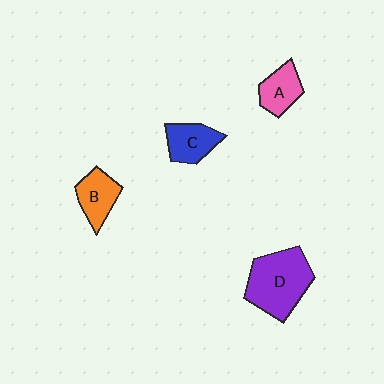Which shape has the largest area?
Shape D (purple).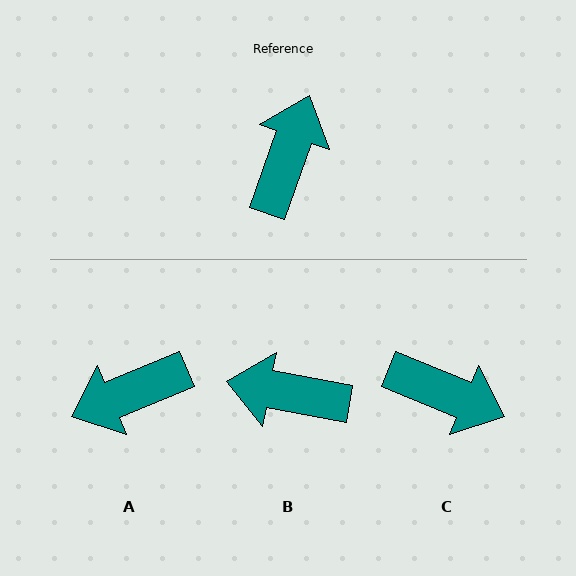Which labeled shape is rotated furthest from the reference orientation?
A, about 132 degrees away.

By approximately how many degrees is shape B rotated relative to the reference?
Approximately 99 degrees counter-clockwise.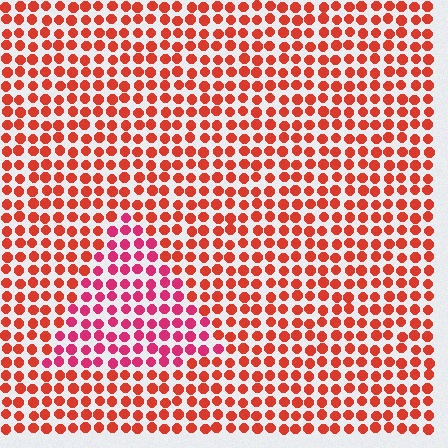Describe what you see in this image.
The image is filled with small red elements in a uniform arrangement. A triangle-shaped region is visible where the elements are tinted to a slightly different hue, forming a subtle color boundary.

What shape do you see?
I see a triangle.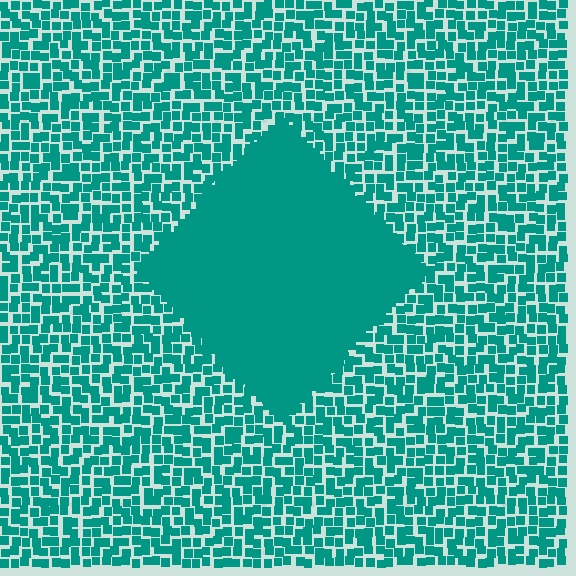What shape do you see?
I see a diamond.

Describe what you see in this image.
The image contains small teal elements arranged at two different densities. A diamond-shaped region is visible where the elements are more densely packed than the surrounding area.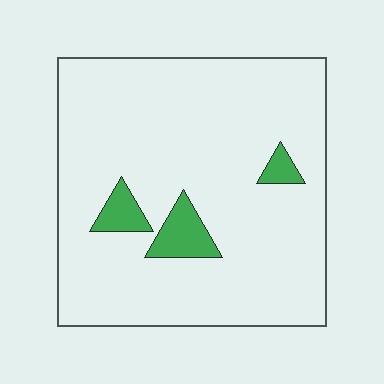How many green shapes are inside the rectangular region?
3.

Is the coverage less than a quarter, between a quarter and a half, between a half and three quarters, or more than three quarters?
Less than a quarter.